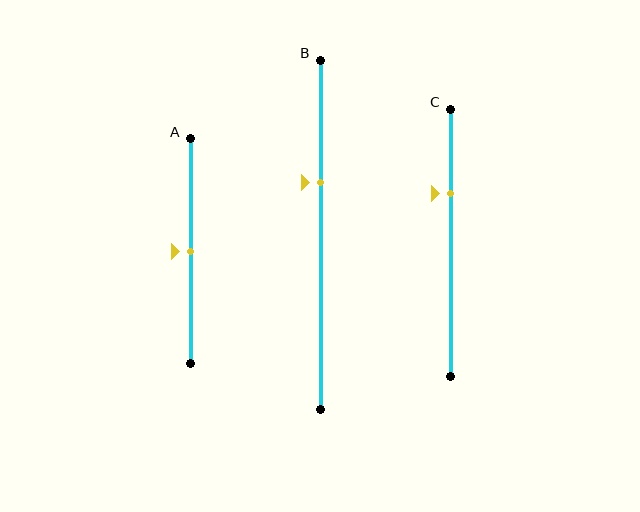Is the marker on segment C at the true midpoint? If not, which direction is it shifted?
No, the marker on segment C is shifted upward by about 19% of the segment length.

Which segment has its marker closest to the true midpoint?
Segment A has its marker closest to the true midpoint.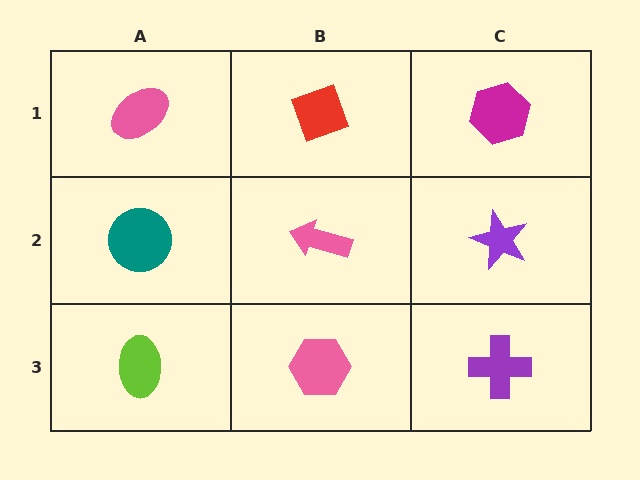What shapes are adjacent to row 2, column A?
A pink ellipse (row 1, column A), a lime ellipse (row 3, column A), a pink arrow (row 2, column B).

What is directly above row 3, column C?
A purple star.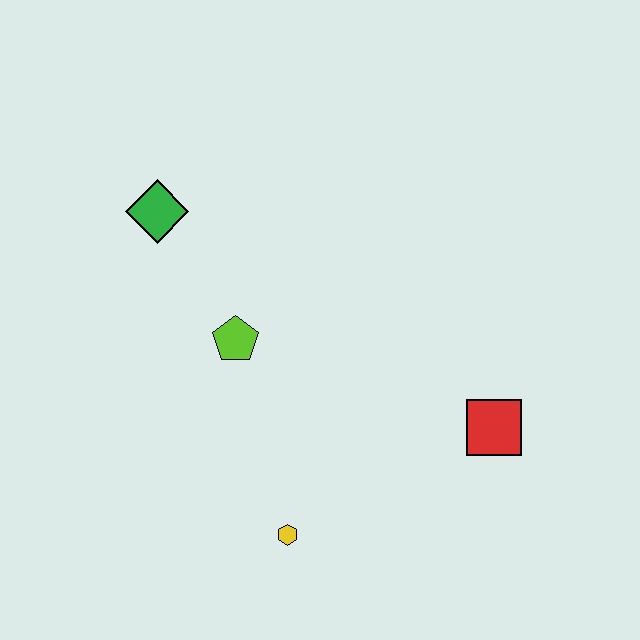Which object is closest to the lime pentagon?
The green diamond is closest to the lime pentagon.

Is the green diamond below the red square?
No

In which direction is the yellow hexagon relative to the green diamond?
The yellow hexagon is below the green diamond.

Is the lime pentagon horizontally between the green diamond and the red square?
Yes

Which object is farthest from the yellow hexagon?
The green diamond is farthest from the yellow hexagon.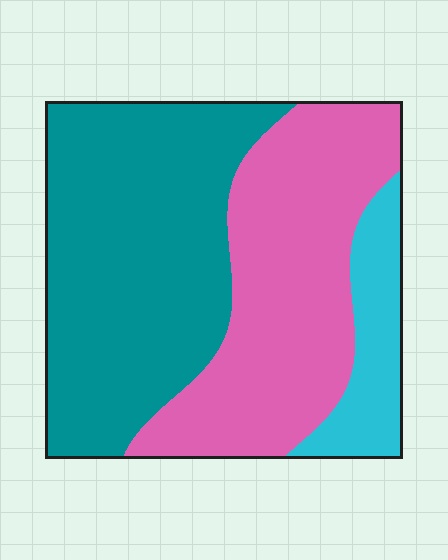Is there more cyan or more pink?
Pink.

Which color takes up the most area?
Teal, at roughly 50%.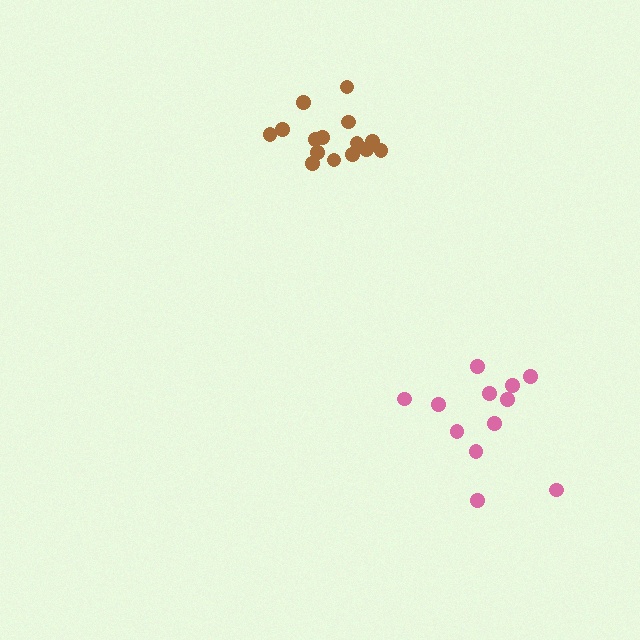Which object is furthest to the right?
The pink cluster is rightmost.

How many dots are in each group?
Group 1: 12 dots, Group 2: 15 dots (27 total).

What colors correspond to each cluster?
The clusters are colored: pink, brown.